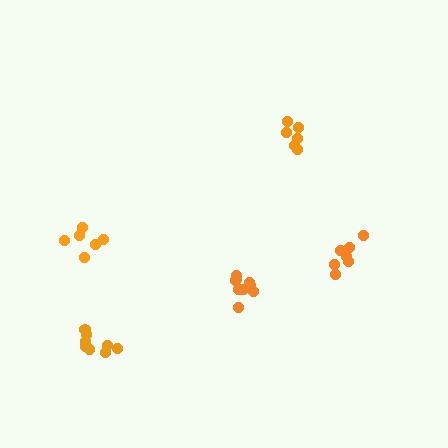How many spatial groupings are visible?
There are 5 spatial groupings.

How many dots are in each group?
Group 1: 7 dots, Group 2: 6 dots, Group 3: 6 dots, Group 4: 8 dots, Group 5: 9 dots (36 total).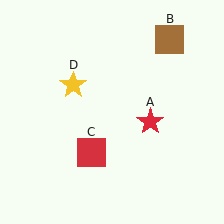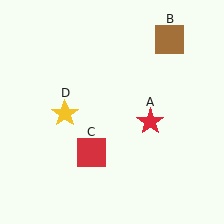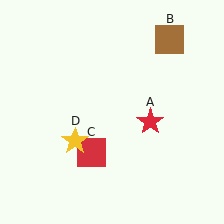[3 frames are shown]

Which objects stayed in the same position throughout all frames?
Red star (object A) and brown square (object B) and red square (object C) remained stationary.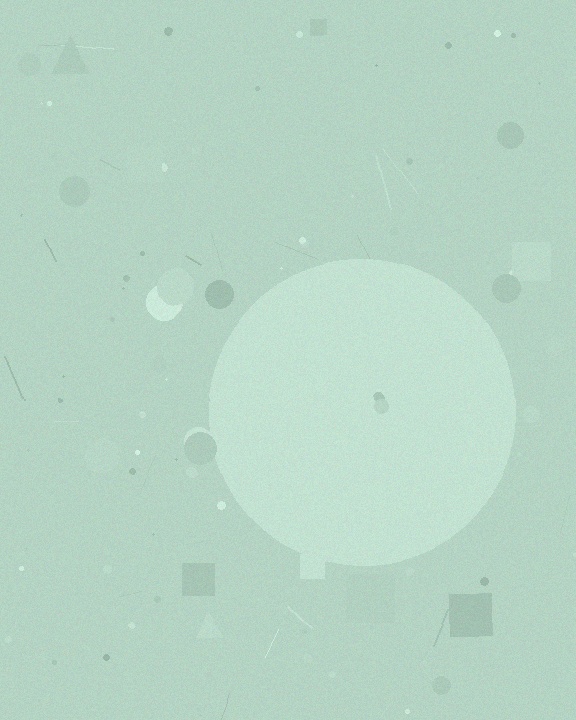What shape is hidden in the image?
A circle is hidden in the image.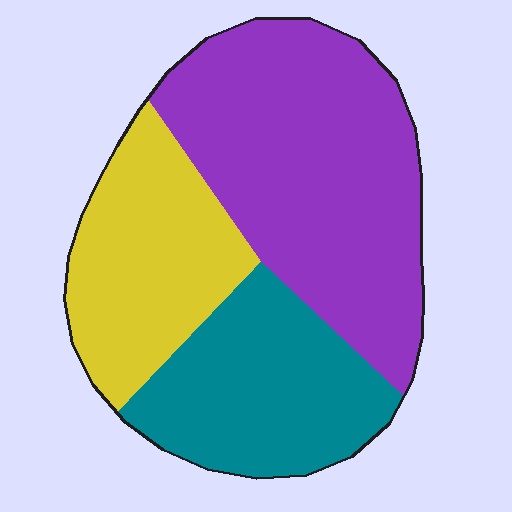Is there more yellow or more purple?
Purple.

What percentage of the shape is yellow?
Yellow covers roughly 25% of the shape.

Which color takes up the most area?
Purple, at roughly 45%.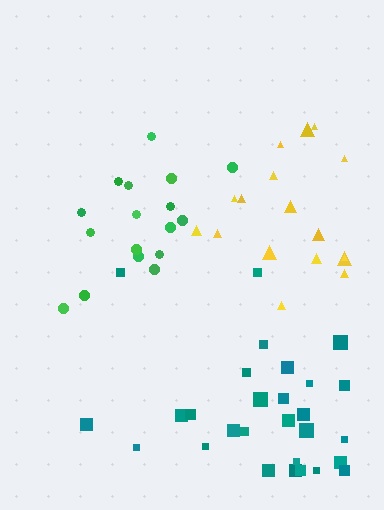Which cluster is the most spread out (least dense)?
Yellow.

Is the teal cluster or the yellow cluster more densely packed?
Teal.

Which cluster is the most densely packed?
Green.